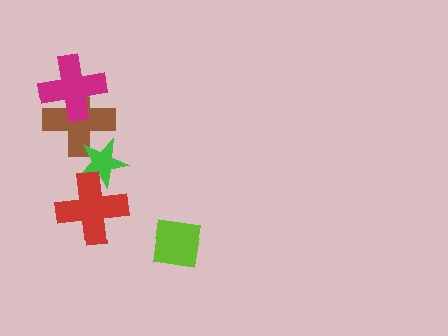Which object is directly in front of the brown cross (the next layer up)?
The green star is directly in front of the brown cross.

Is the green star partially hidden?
Yes, it is partially covered by another shape.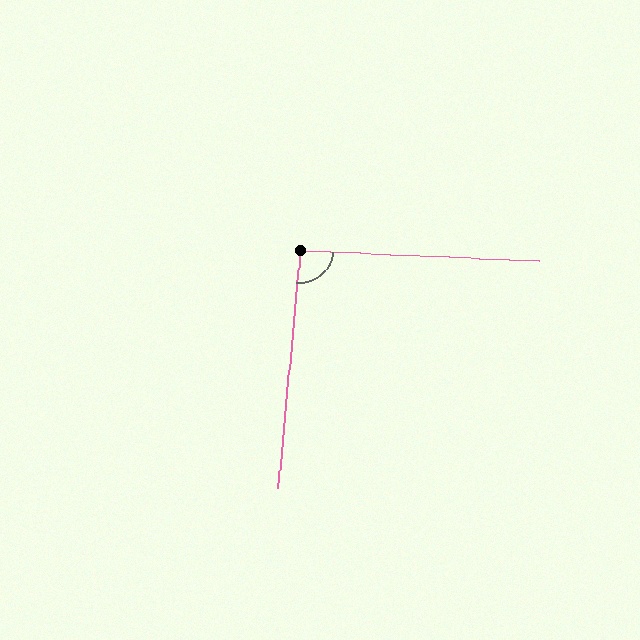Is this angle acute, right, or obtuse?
It is approximately a right angle.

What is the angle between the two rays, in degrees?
Approximately 93 degrees.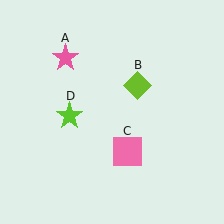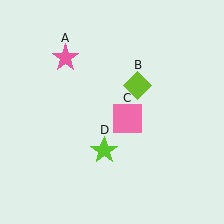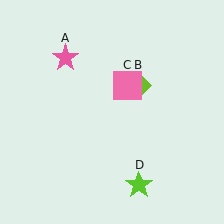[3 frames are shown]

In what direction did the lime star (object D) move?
The lime star (object D) moved down and to the right.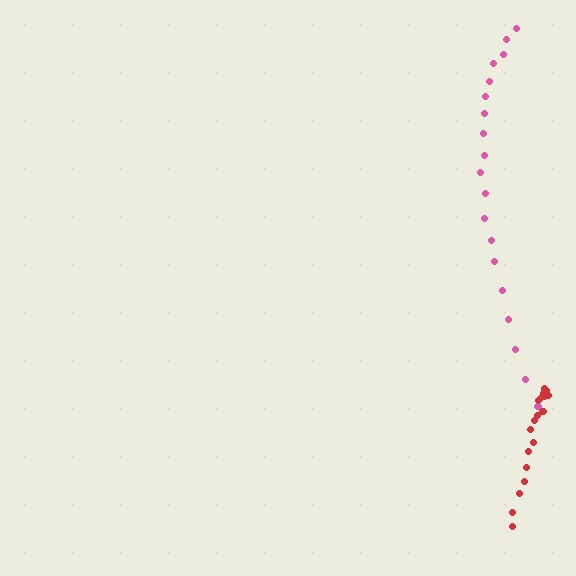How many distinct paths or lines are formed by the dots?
There are 2 distinct paths.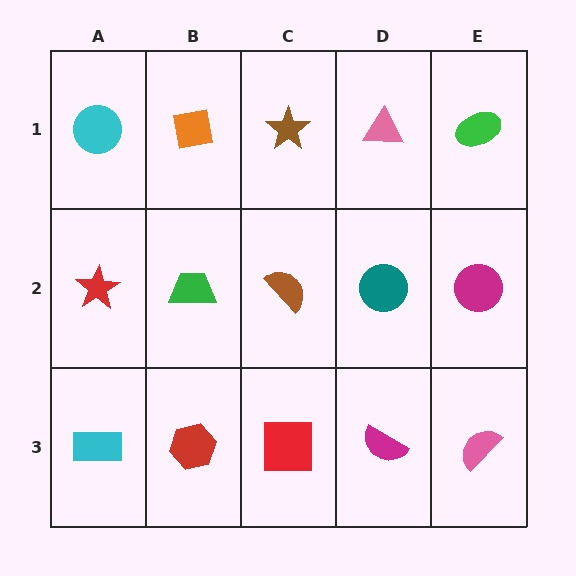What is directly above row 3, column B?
A green trapezoid.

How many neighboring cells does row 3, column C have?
3.